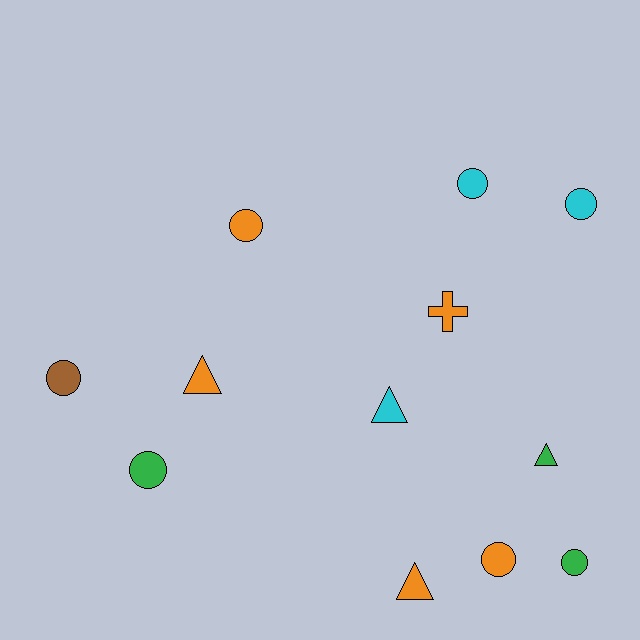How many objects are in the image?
There are 12 objects.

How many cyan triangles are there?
There is 1 cyan triangle.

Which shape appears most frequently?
Circle, with 7 objects.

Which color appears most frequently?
Orange, with 5 objects.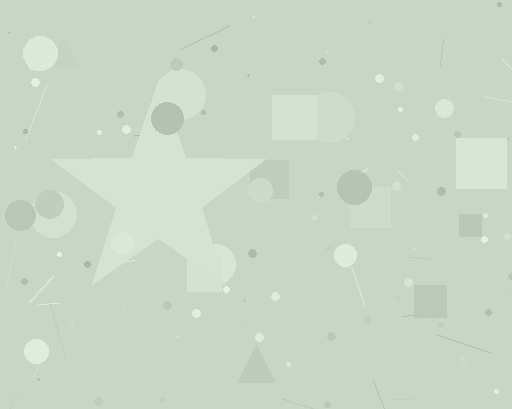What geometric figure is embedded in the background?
A star is embedded in the background.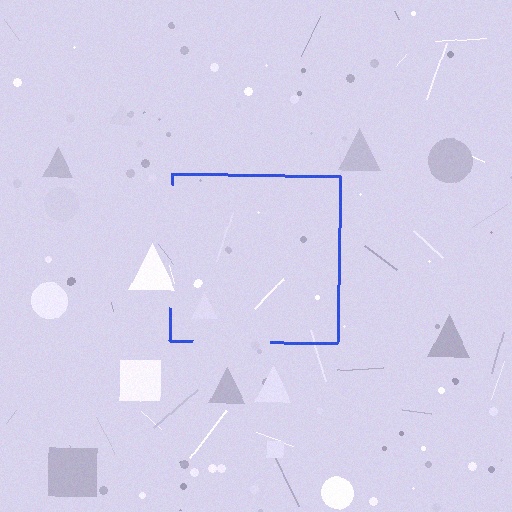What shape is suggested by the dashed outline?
The dashed outline suggests a square.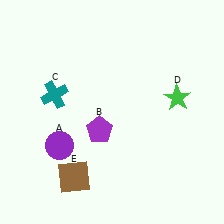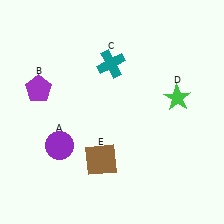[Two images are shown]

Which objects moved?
The objects that moved are: the purple pentagon (B), the teal cross (C), the brown square (E).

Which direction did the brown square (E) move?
The brown square (E) moved right.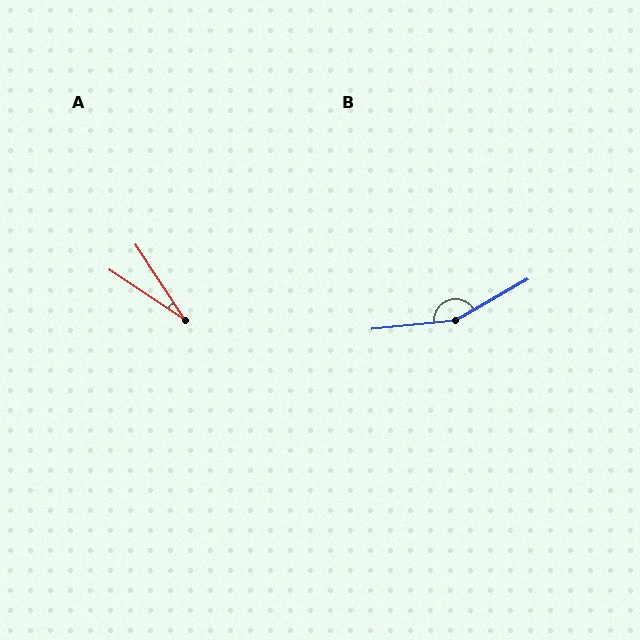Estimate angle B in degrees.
Approximately 156 degrees.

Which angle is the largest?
B, at approximately 156 degrees.